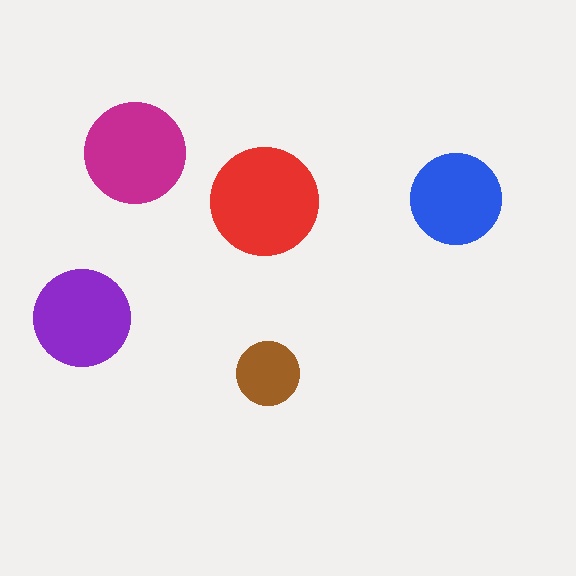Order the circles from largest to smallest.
the red one, the magenta one, the purple one, the blue one, the brown one.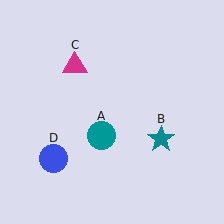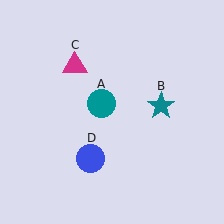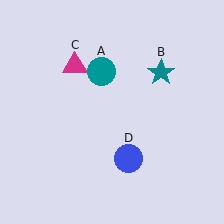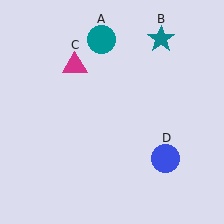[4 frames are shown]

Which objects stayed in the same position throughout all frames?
Magenta triangle (object C) remained stationary.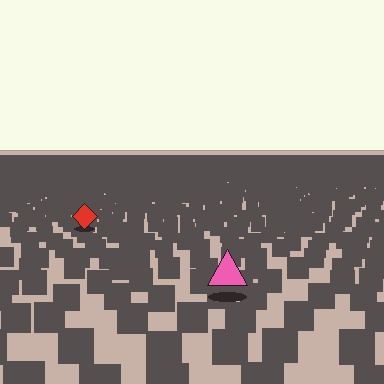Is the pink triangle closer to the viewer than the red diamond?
Yes. The pink triangle is closer — you can tell from the texture gradient: the ground texture is coarser near it.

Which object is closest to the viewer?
The pink triangle is closest. The texture marks near it are larger and more spread out.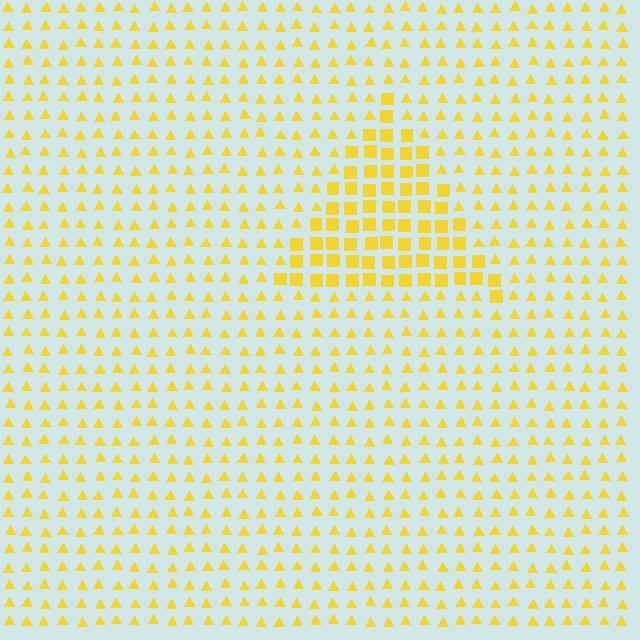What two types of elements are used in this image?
The image uses squares inside the triangle region and triangles outside it.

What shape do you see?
I see a triangle.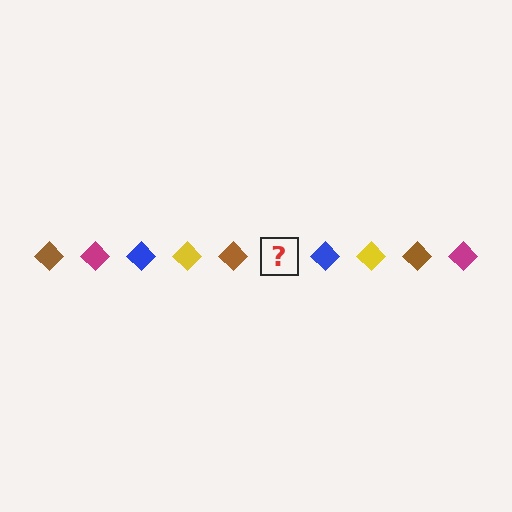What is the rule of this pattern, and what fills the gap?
The rule is that the pattern cycles through brown, magenta, blue, yellow diamonds. The gap should be filled with a magenta diamond.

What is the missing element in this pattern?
The missing element is a magenta diamond.